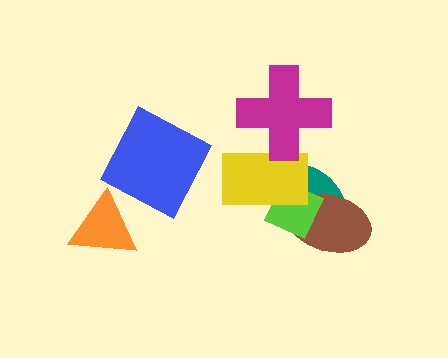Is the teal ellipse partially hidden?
Yes, it is partially covered by another shape.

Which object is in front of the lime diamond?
The yellow rectangle is in front of the lime diamond.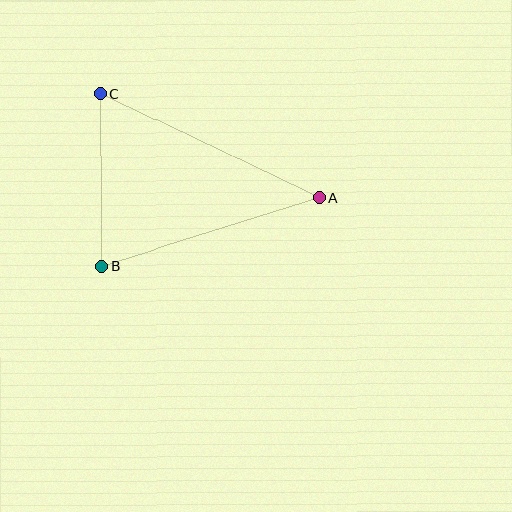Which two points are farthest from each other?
Points A and C are farthest from each other.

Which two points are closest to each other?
Points B and C are closest to each other.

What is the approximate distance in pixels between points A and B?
The distance between A and B is approximately 228 pixels.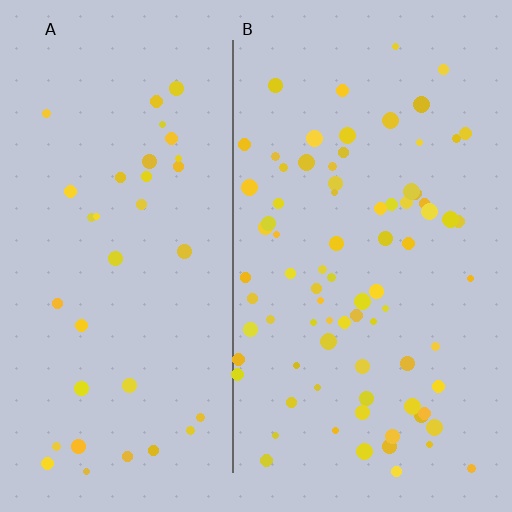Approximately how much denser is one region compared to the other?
Approximately 2.3× — region B over region A.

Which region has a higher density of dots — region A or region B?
B (the right).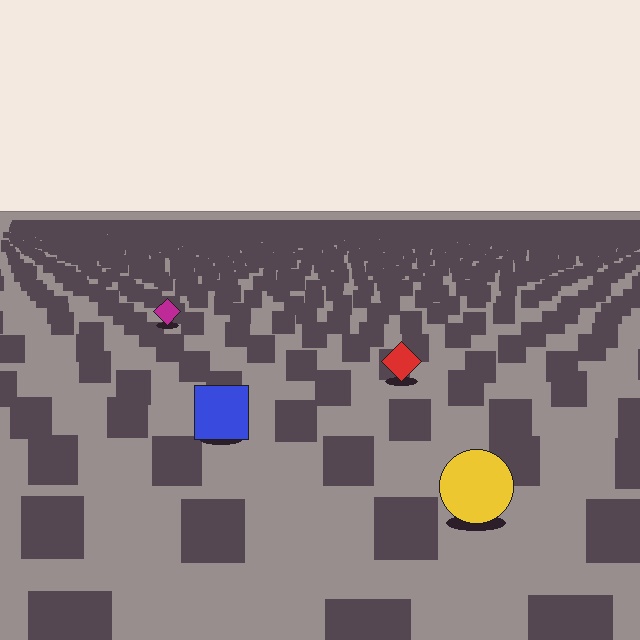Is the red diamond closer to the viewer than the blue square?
No. The blue square is closer — you can tell from the texture gradient: the ground texture is coarser near it.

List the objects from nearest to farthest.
From nearest to farthest: the yellow circle, the blue square, the red diamond, the magenta diamond.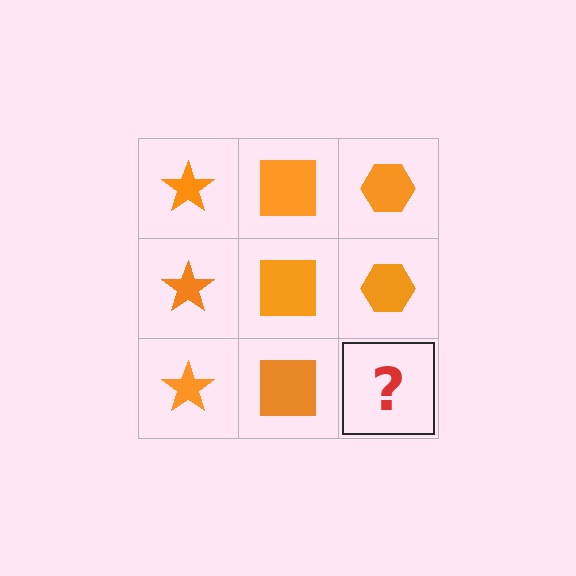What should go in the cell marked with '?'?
The missing cell should contain an orange hexagon.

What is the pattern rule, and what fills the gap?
The rule is that each column has a consistent shape. The gap should be filled with an orange hexagon.